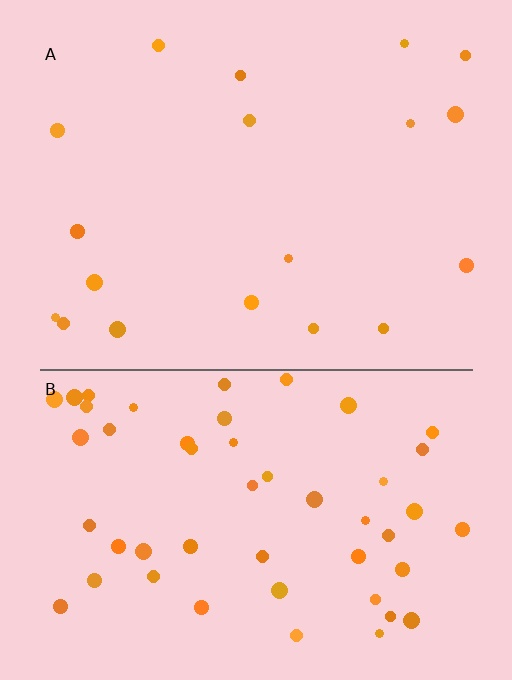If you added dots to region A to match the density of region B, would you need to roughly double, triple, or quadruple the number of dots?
Approximately triple.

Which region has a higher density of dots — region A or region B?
B (the bottom).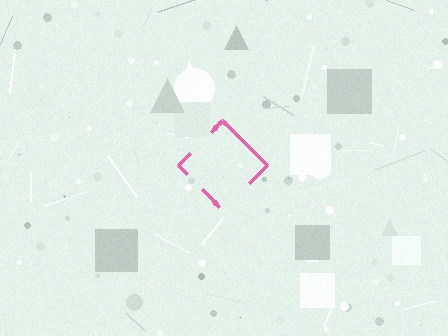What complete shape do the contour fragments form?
The contour fragments form a diamond.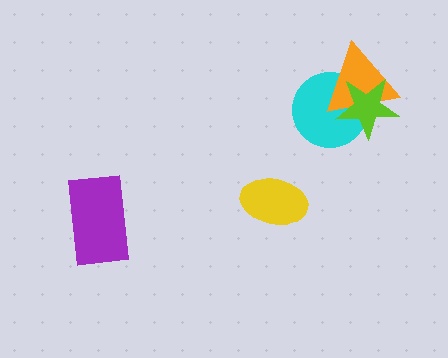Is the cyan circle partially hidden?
Yes, it is partially covered by another shape.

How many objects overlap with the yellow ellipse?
0 objects overlap with the yellow ellipse.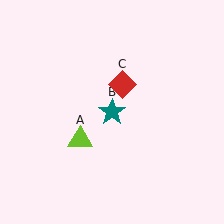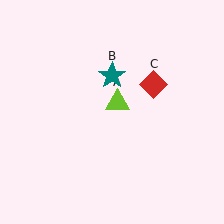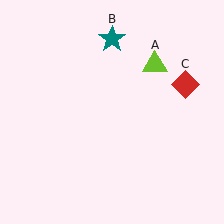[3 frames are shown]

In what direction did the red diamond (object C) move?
The red diamond (object C) moved right.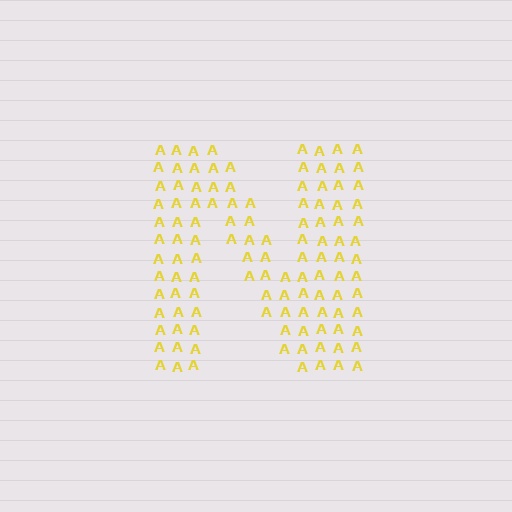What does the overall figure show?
The overall figure shows the letter N.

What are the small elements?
The small elements are letter A's.